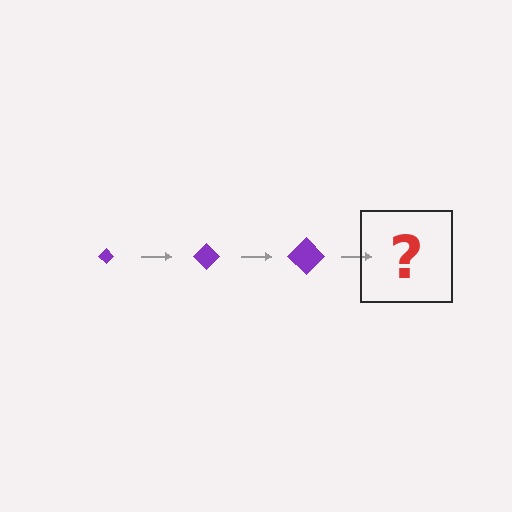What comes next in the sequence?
The next element should be a purple diamond, larger than the previous one.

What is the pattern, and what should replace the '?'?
The pattern is that the diamond gets progressively larger each step. The '?' should be a purple diamond, larger than the previous one.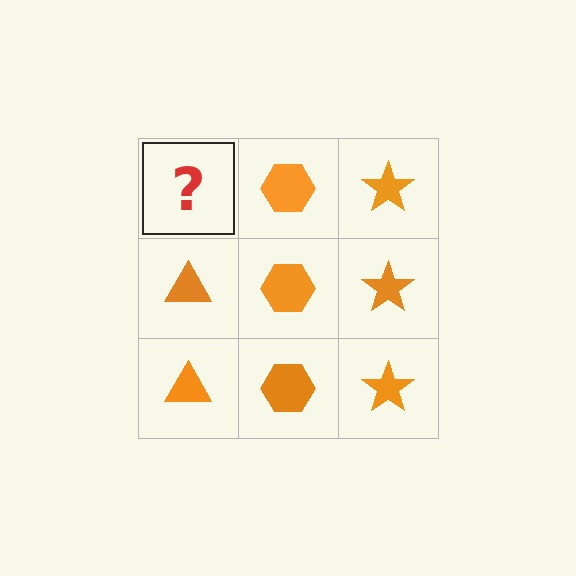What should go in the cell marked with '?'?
The missing cell should contain an orange triangle.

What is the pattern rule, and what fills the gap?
The rule is that each column has a consistent shape. The gap should be filled with an orange triangle.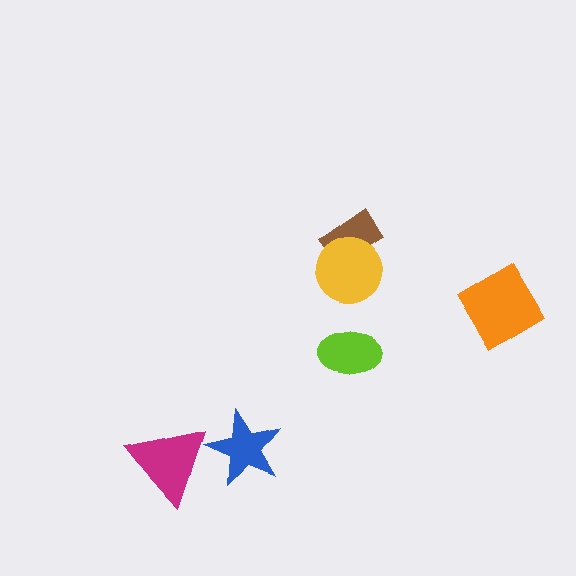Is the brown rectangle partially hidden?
Yes, it is partially covered by another shape.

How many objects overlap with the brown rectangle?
1 object overlaps with the brown rectangle.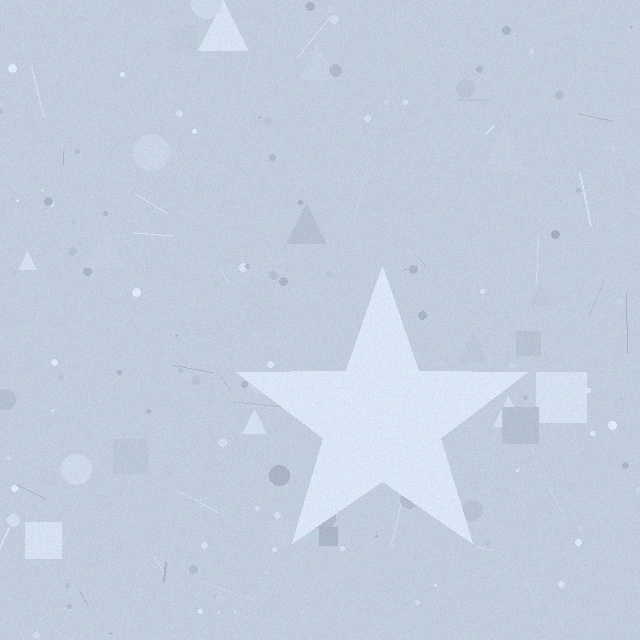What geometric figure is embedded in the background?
A star is embedded in the background.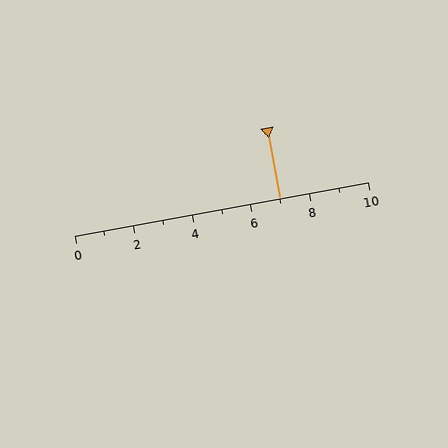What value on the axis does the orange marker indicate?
The marker indicates approximately 7.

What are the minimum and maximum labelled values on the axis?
The axis runs from 0 to 10.